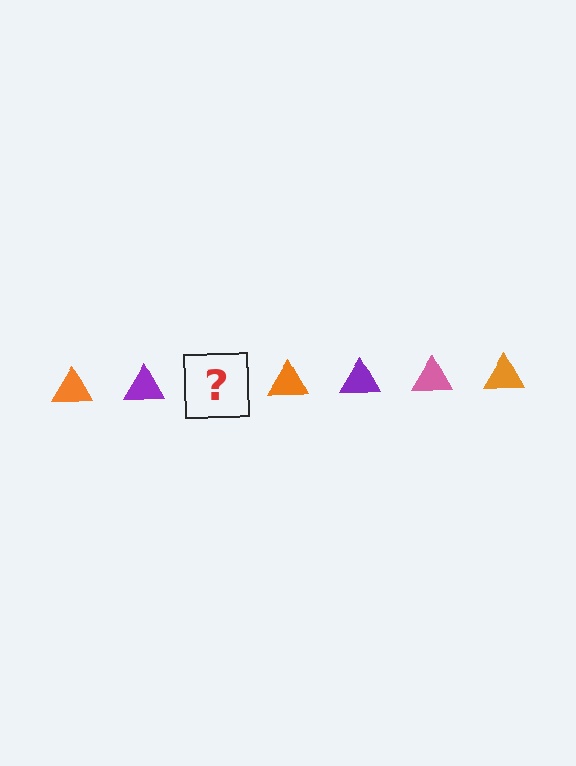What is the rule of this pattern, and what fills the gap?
The rule is that the pattern cycles through orange, purple, pink triangles. The gap should be filled with a pink triangle.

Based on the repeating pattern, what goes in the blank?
The blank should be a pink triangle.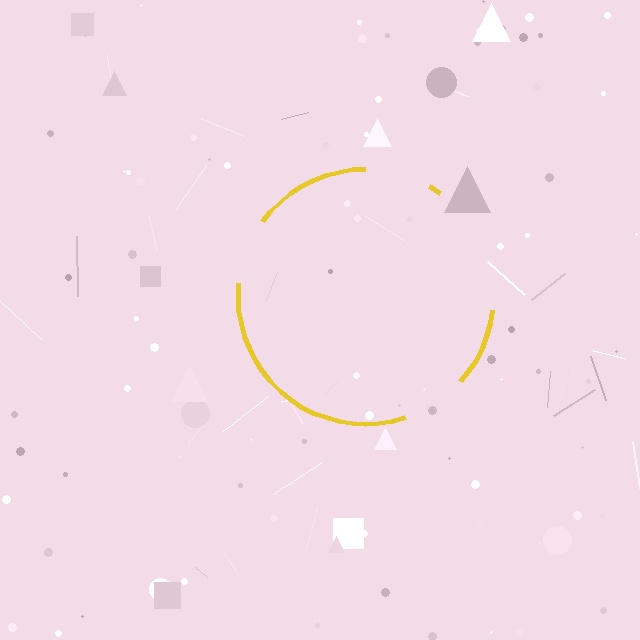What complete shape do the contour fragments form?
The contour fragments form a circle.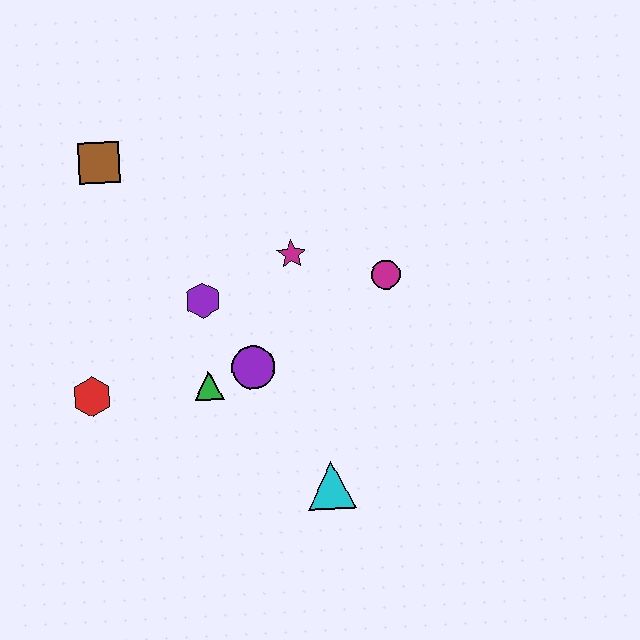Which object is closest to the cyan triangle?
The purple circle is closest to the cyan triangle.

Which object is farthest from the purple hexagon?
The cyan triangle is farthest from the purple hexagon.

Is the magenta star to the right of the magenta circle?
No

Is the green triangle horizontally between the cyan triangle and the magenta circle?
No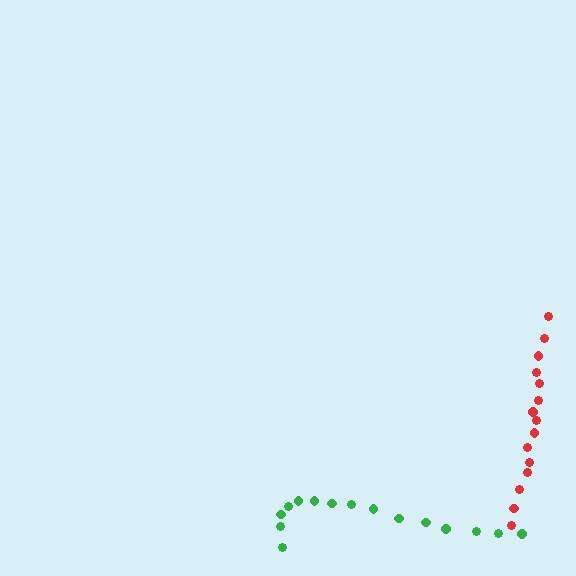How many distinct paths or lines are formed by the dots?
There are 2 distinct paths.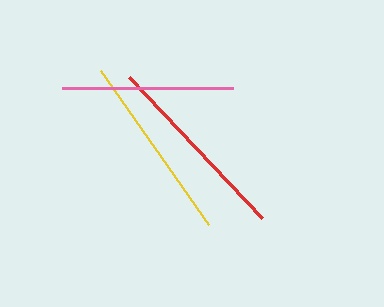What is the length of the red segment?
The red segment is approximately 194 pixels long.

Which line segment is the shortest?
The pink line is the shortest at approximately 171 pixels.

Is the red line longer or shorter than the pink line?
The red line is longer than the pink line.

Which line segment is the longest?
The red line is the longest at approximately 194 pixels.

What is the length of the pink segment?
The pink segment is approximately 171 pixels long.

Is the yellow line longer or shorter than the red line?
The red line is longer than the yellow line.